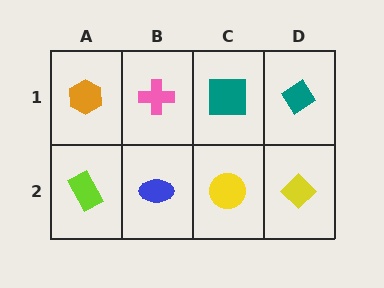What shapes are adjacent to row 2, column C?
A teal square (row 1, column C), a blue ellipse (row 2, column B), a yellow diamond (row 2, column D).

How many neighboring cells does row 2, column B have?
3.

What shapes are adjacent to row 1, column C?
A yellow circle (row 2, column C), a pink cross (row 1, column B), a teal diamond (row 1, column D).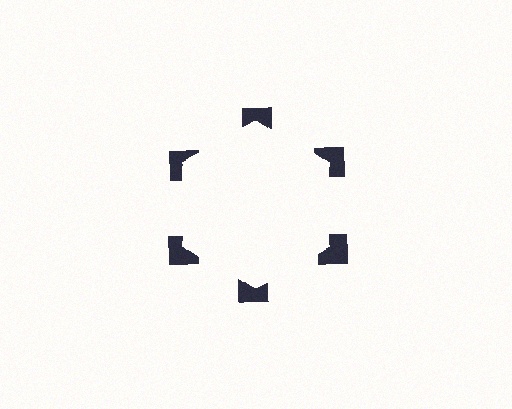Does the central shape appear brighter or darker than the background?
It typically appears slightly brighter than the background, even though no actual brightness change is drawn.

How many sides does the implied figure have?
6 sides.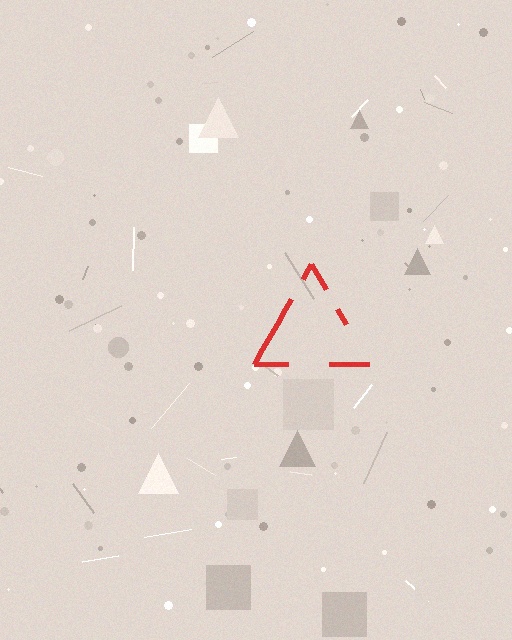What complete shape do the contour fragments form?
The contour fragments form a triangle.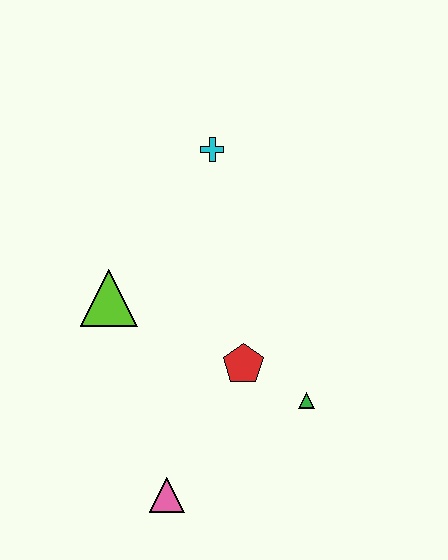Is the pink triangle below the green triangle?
Yes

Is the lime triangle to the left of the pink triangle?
Yes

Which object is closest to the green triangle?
The red pentagon is closest to the green triangle.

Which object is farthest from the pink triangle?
The cyan cross is farthest from the pink triangle.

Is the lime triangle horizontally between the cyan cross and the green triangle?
No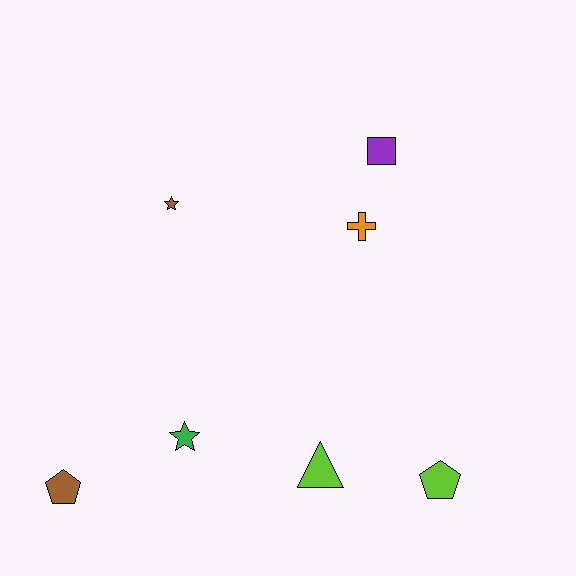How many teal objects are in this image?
There are no teal objects.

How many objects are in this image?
There are 7 objects.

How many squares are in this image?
There is 1 square.